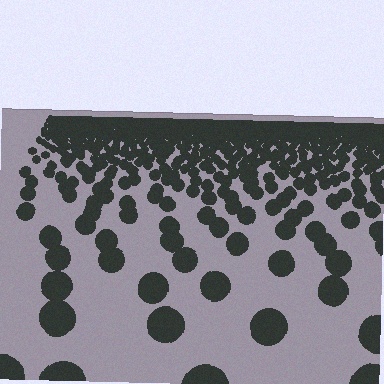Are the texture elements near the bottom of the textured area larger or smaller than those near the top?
Larger. Near the bottom, elements are closer to the viewer and appear at a bigger on-screen size.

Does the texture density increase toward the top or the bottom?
Density increases toward the top.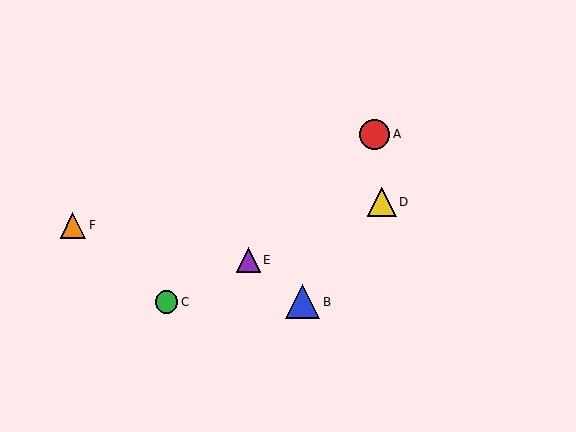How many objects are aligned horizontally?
2 objects (B, C) are aligned horizontally.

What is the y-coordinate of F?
Object F is at y≈225.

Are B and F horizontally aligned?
No, B is at y≈302 and F is at y≈225.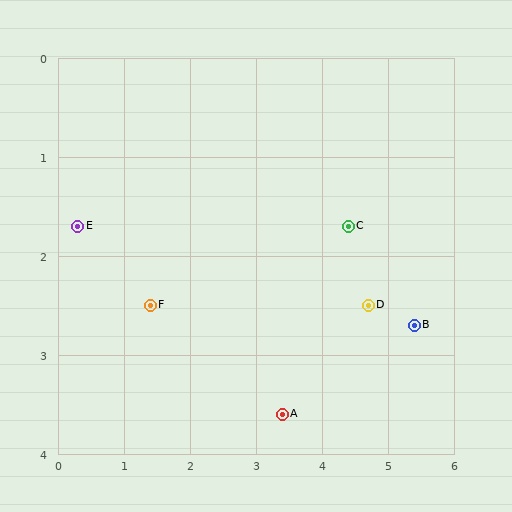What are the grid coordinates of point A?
Point A is at approximately (3.4, 3.6).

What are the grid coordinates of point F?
Point F is at approximately (1.4, 2.5).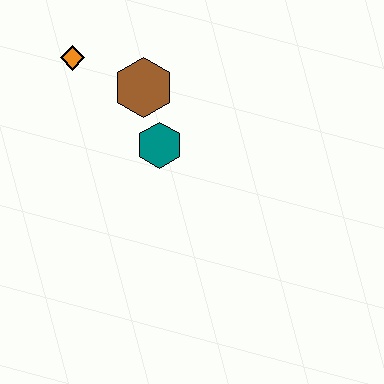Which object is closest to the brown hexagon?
The teal hexagon is closest to the brown hexagon.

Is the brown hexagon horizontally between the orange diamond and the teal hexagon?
Yes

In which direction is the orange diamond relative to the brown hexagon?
The orange diamond is to the left of the brown hexagon.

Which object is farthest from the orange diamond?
The teal hexagon is farthest from the orange diamond.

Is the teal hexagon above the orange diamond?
No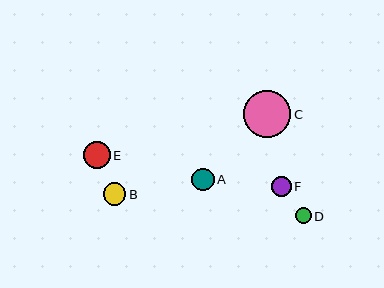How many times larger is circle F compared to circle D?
Circle F is approximately 1.3 times the size of circle D.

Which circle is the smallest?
Circle D is the smallest with a size of approximately 16 pixels.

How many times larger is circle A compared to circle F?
Circle A is approximately 1.1 times the size of circle F.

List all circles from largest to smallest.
From largest to smallest: C, E, B, A, F, D.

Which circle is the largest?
Circle C is the largest with a size of approximately 47 pixels.